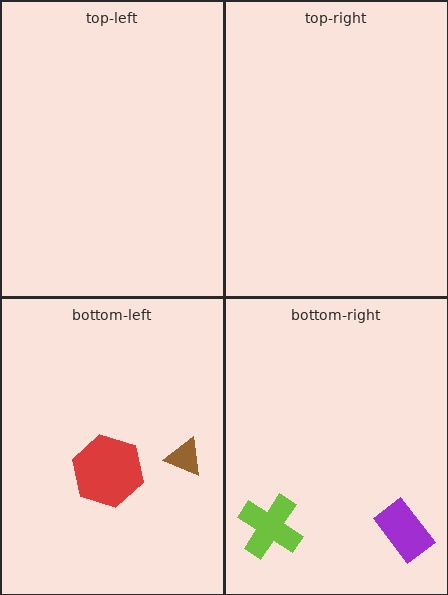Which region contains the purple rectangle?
The bottom-right region.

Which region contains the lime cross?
The bottom-right region.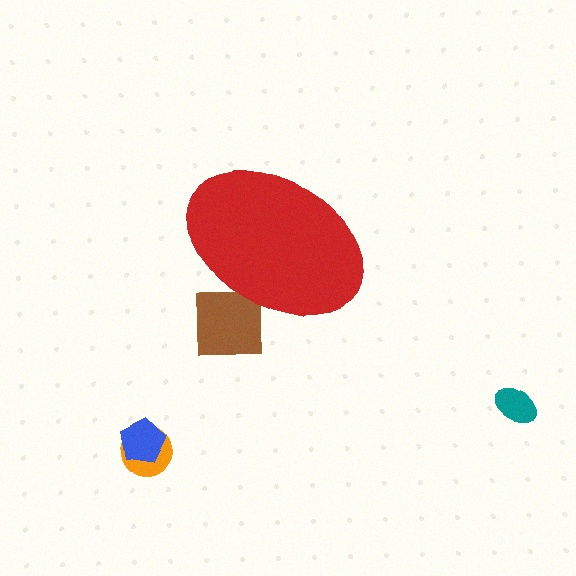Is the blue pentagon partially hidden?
No, the blue pentagon is fully visible.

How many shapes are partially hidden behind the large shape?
1 shape is partially hidden.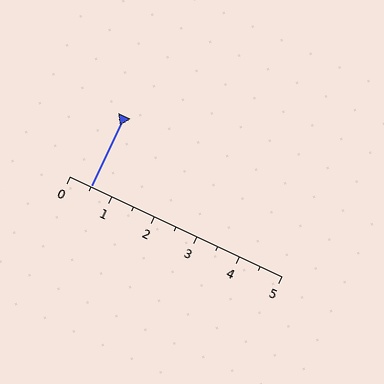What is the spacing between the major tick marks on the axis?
The major ticks are spaced 1 apart.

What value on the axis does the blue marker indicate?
The marker indicates approximately 0.5.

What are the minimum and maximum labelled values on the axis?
The axis runs from 0 to 5.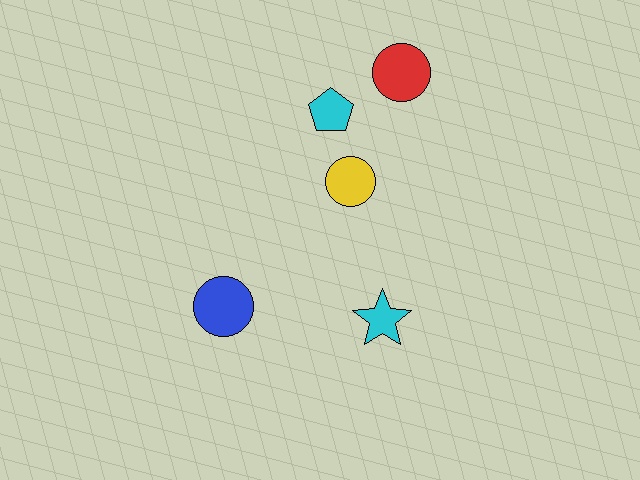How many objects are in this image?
There are 5 objects.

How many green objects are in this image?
There are no green objects.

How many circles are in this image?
There are 3 circles.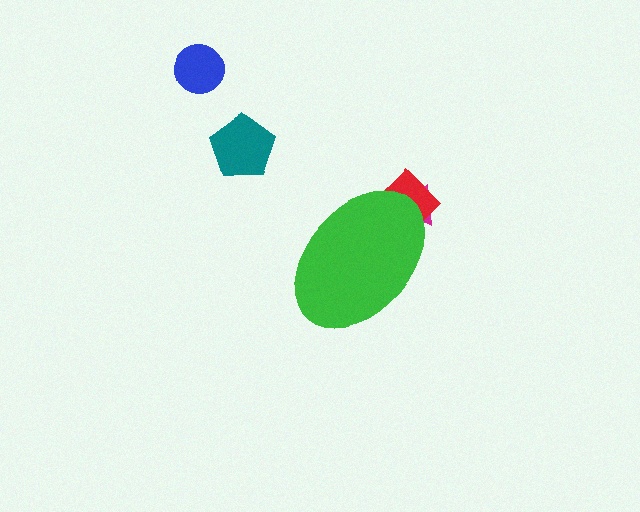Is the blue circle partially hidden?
No, the blue circle is fully visible.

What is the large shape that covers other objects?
A green ellipse.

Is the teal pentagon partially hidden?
No, the teal pentagon is fully visible.